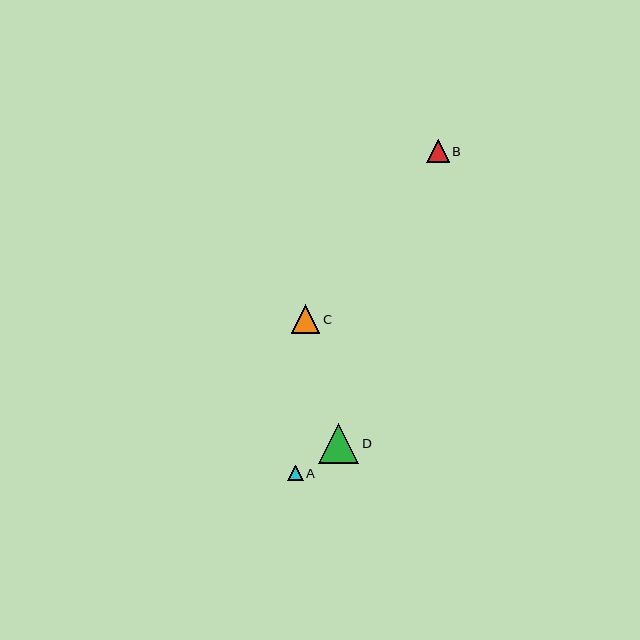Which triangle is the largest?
Triangle D is the largest with a size of approximately 40 pixels.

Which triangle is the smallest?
Triangle A is the smallest with a size of approximately 16 pixels.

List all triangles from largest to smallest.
From largest to smallest: D, C, B, A.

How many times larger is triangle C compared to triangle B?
Triangle C is approximately 1.3 times the size of triangle B.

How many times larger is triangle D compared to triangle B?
Triangle D is approximately 1.8 times the size of triangle B.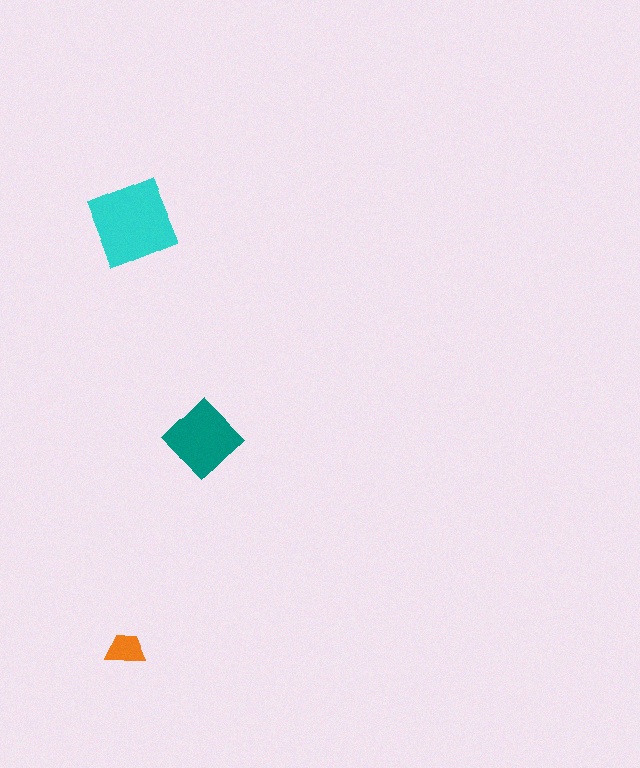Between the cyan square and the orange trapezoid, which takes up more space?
The cyan square.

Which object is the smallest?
The orange trapezoid.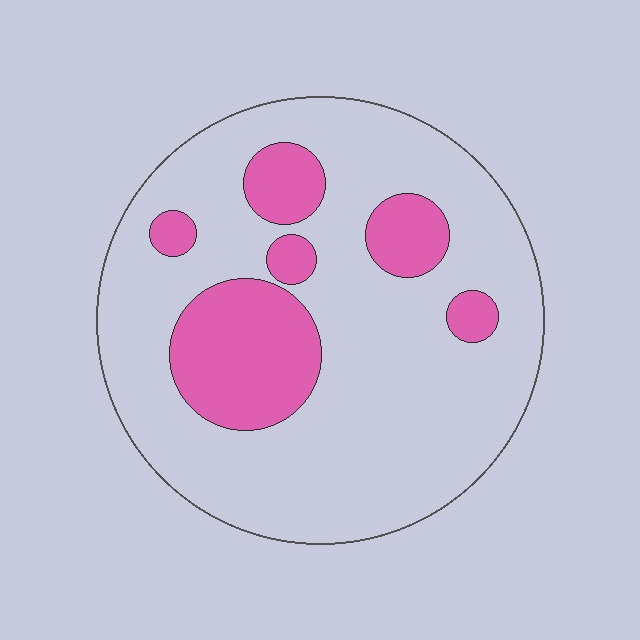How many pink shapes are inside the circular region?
6.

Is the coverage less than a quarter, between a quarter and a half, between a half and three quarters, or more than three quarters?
Less than a quarter.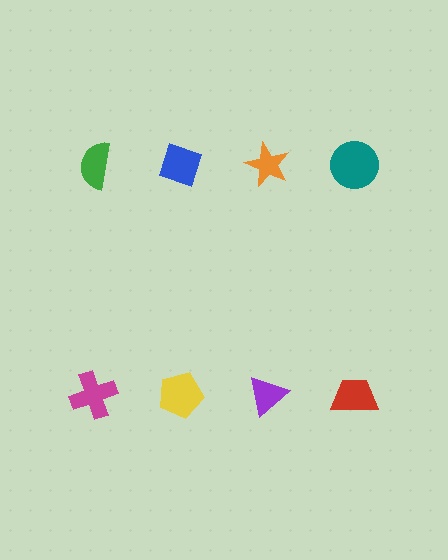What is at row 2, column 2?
A yellow pentagon.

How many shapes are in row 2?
4 shapes.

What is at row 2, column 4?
A red trapezoid.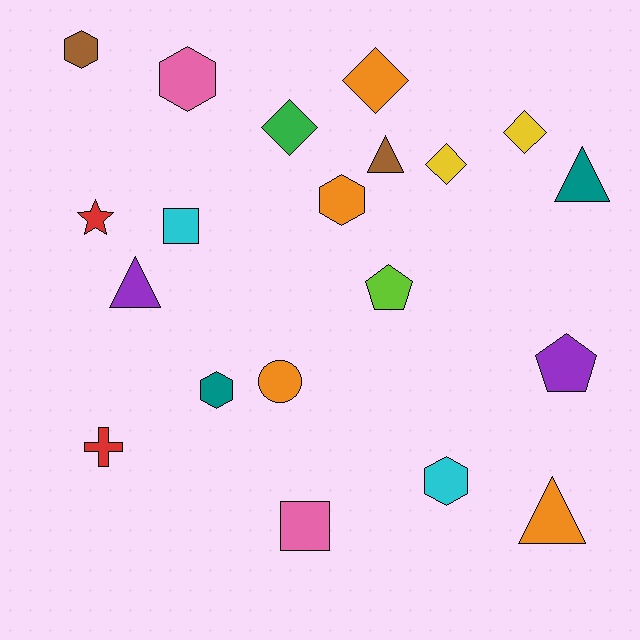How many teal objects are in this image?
There are 2 teal objects.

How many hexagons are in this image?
There are 5 hexagons.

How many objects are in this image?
There are 20 objects.